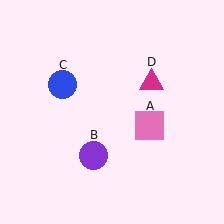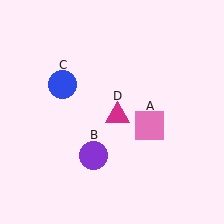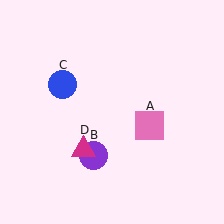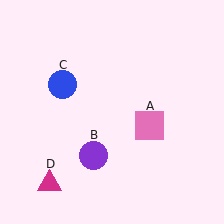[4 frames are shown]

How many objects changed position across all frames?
1 object changed position: magenta triangle (object D).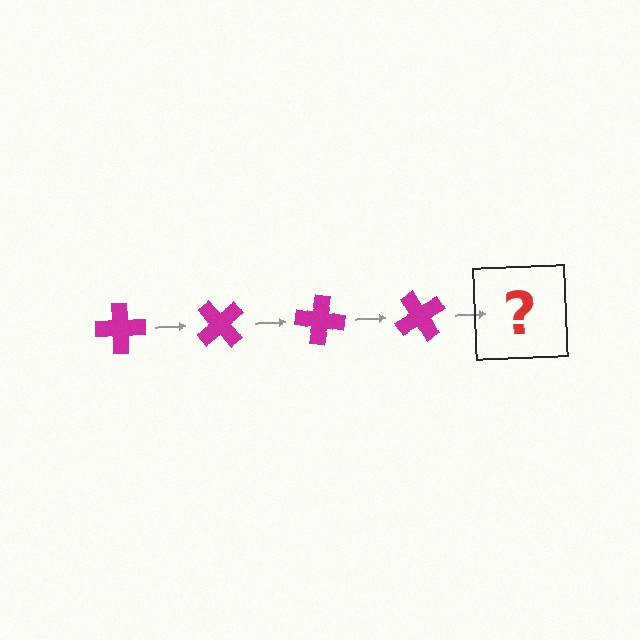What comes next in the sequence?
The next element should be a magenta cross rotated 200 degrees.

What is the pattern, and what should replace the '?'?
The pattern is that the cross rotates 50 degrees each step. The '?' should be a magenta cross rotated 200 degrees.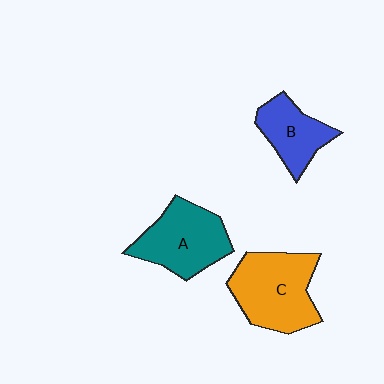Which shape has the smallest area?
Shape B (blue).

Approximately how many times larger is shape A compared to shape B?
Approximately 1.4 times.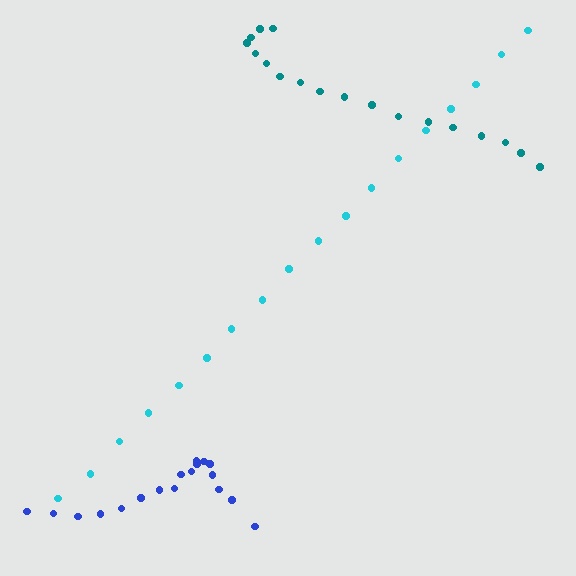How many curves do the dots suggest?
There are 3 distinct paths.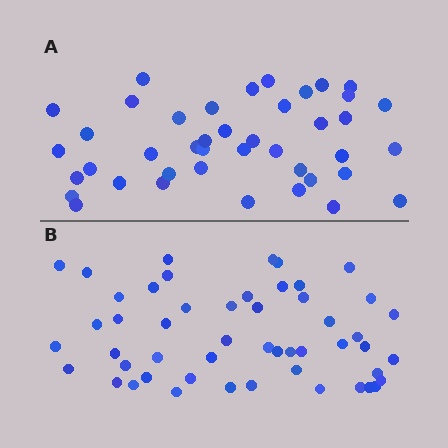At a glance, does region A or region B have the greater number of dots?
Region B (the bottom region) has more dots.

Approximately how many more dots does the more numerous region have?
Region B has roughly 8 or so more dots than region A.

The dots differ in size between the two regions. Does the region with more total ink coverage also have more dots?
No. Region A has more total ink coverage because its dots are larger, but region B actually contains more individual dots. Total area can be misleading — the number of items is what matters here.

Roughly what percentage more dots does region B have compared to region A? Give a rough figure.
About 20% more.